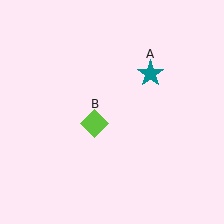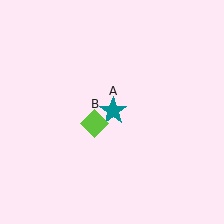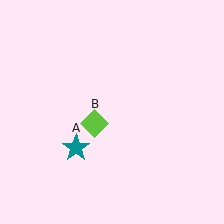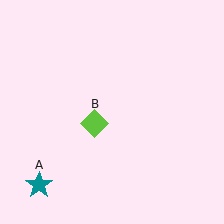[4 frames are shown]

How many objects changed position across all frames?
1 object changed position: teal star (object A).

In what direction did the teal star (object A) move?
The teal star (object A) moved down and to the left.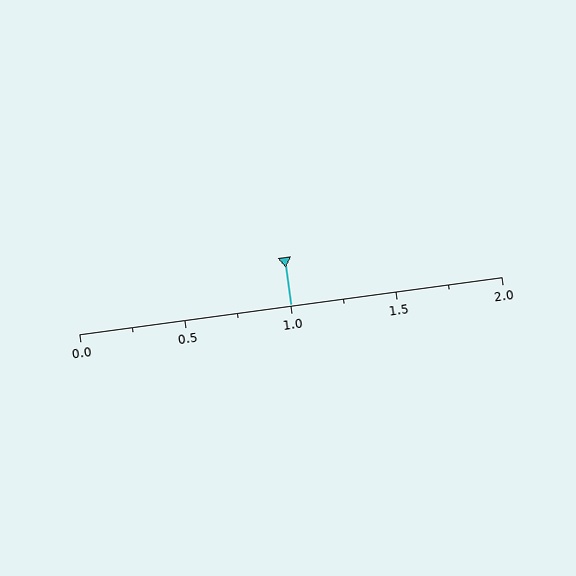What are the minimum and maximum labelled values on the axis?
The axis runs from 0.0 to 2.0.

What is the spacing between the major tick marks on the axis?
The major ticks are spaced 0.5 apart.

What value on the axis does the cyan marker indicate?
The marker indicates approximately 1.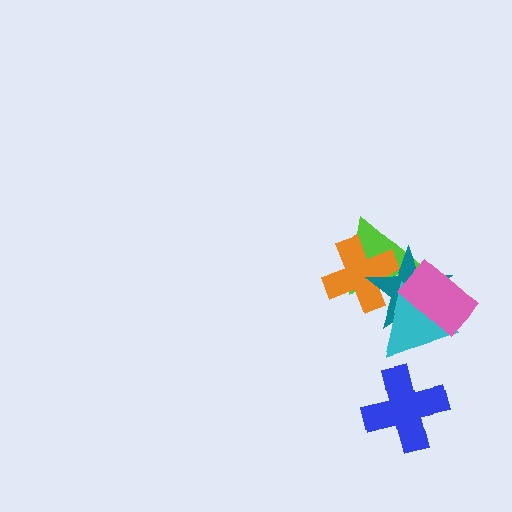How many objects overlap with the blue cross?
0 objects overlap with the blue cross.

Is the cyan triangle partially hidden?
Yes, it is partially covered by another shape.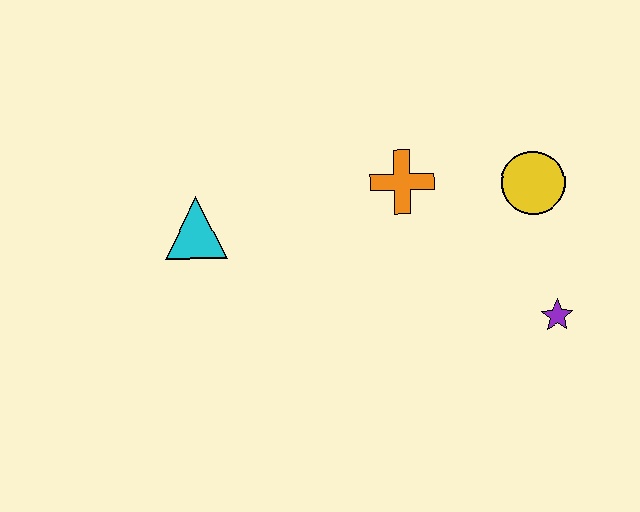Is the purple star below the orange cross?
Yes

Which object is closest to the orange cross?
The yellow circle is closest to the orange cross.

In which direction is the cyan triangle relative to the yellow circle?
The cyan triangle is to the left of the yellow circle.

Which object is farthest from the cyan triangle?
The purple star is farthest from the cyan triangle.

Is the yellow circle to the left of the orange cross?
No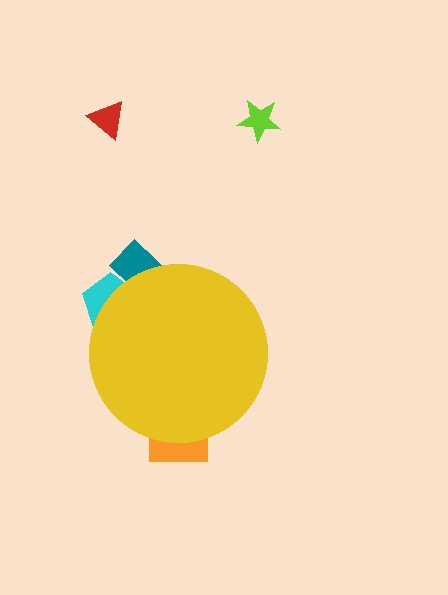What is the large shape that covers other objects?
A yellow circle.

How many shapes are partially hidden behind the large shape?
3 shapes are partially hidden.